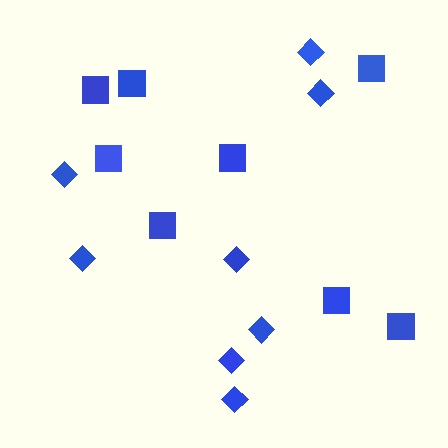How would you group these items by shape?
There are 2 groups: one group of diamonds (8) and one group of squares (8).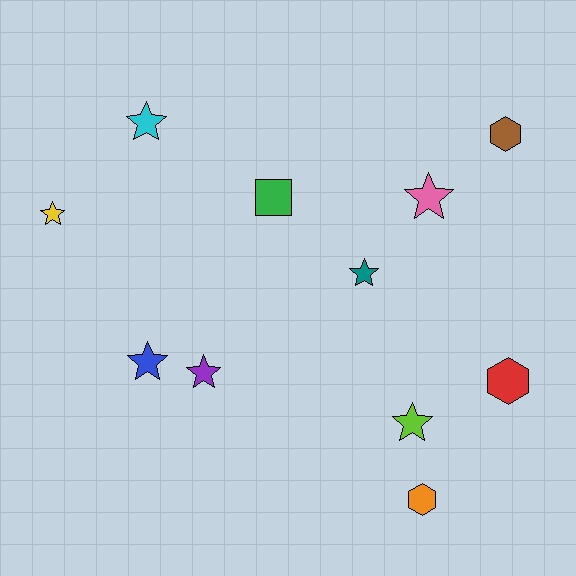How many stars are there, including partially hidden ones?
There are 7 stars.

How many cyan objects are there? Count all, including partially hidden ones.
There is 1 cyan object.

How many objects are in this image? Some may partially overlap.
There are 11 objects.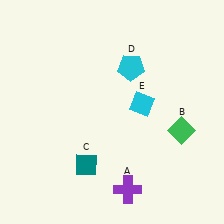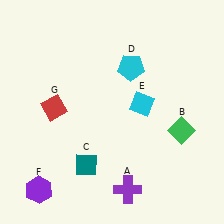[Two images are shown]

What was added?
A purple hexagon (F), a red diamond (G) were added in Image 2.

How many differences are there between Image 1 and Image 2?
There are 2 differences between the two images.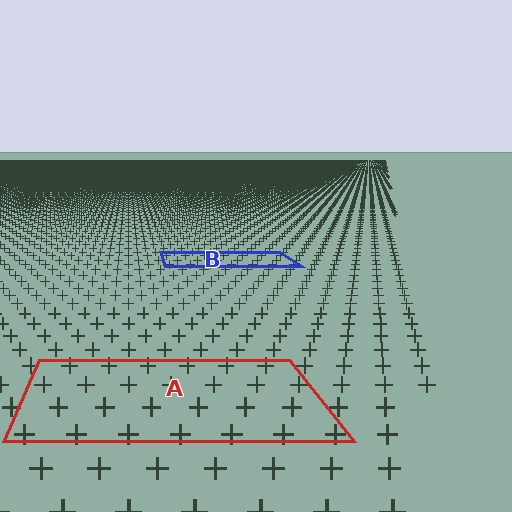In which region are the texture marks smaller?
The texture marks are smaller in region B, because it is farther away.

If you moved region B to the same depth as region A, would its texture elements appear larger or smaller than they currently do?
They would appear larger. At a closer depth, the same texture elements are projected at a bigger on-screen size.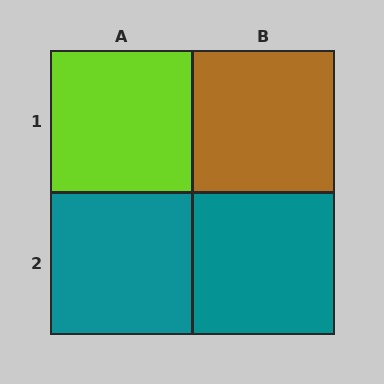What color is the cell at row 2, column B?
Teal.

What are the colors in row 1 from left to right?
Lime, brown.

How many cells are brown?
1 cell is brown.